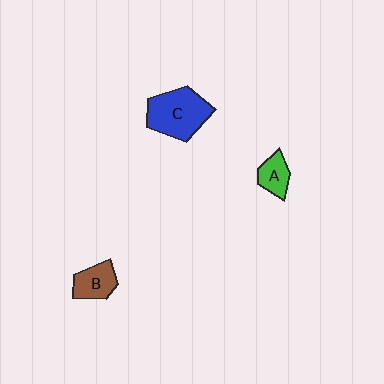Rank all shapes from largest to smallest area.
From largest to smallest: C (blue), B (brown), A (green).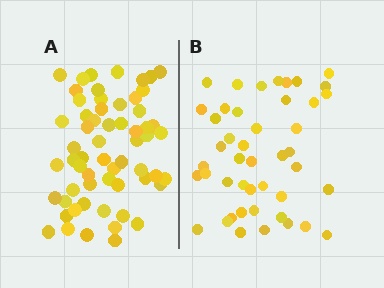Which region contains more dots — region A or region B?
Region A (the left region) has more dots.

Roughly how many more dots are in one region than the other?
Region A has approximately 15 more dots than region B.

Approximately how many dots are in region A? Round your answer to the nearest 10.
About 60 dots.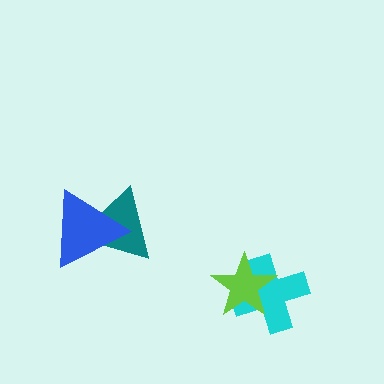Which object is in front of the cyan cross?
The lime star is in front of the cyan cross.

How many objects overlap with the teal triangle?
1 object overlaps with the teal triangle.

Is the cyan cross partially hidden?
Yes, it is partially covered by another shape.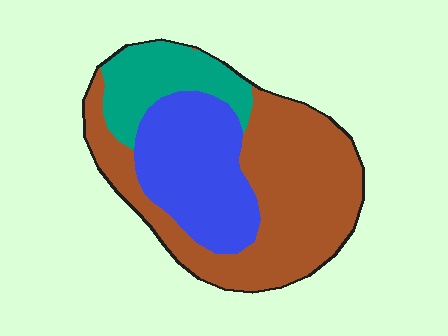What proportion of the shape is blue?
Blue covers around 30% of the shape.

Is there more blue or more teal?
Blue.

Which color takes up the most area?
Brown, at roughly 50%.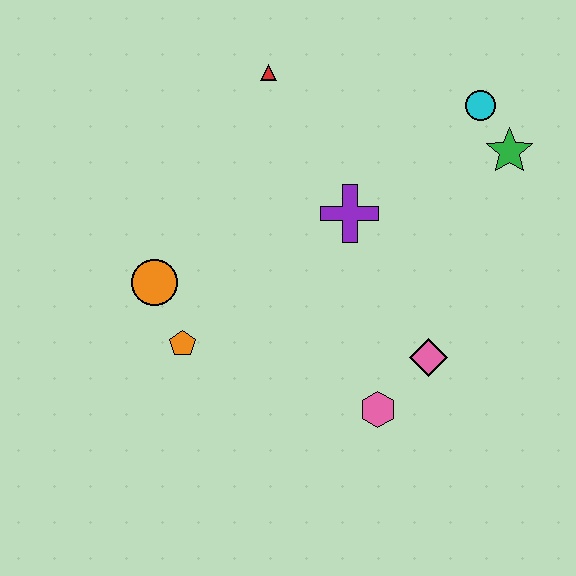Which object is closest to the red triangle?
The purple cross is closest to the red triangle.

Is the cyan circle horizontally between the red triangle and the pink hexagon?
No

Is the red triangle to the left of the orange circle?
No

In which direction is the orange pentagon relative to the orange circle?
The orange pentagon is below the orange circle.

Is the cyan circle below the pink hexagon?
No